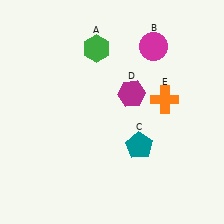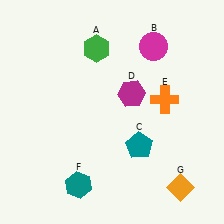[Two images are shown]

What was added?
A teal hexagon (F), an orange diamond (G) were added in Image 2.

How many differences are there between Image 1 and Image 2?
There are 2 differences between the two images.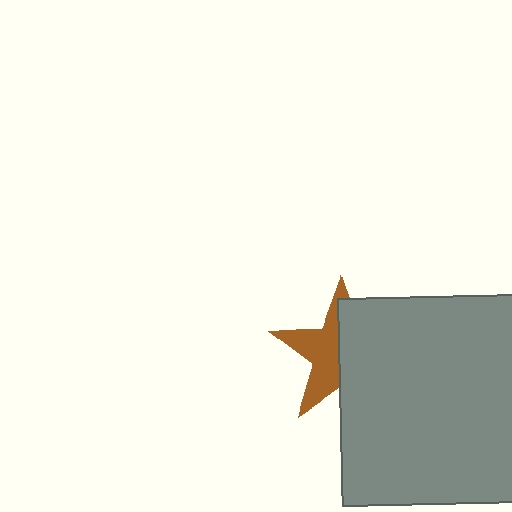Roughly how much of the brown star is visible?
About half of it is visible (roughly 46%).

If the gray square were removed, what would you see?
You would see the complete brown star.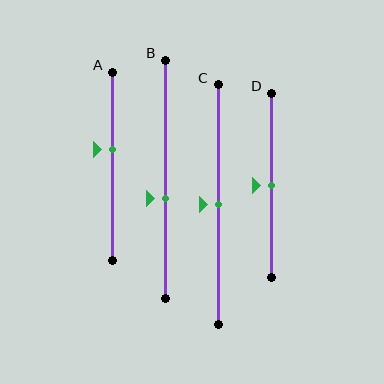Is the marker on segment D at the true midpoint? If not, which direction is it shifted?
Yes, the marker on segment D is at the true midpoint.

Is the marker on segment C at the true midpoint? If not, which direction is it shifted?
Yes, the marker on segment C is at the true midpoint.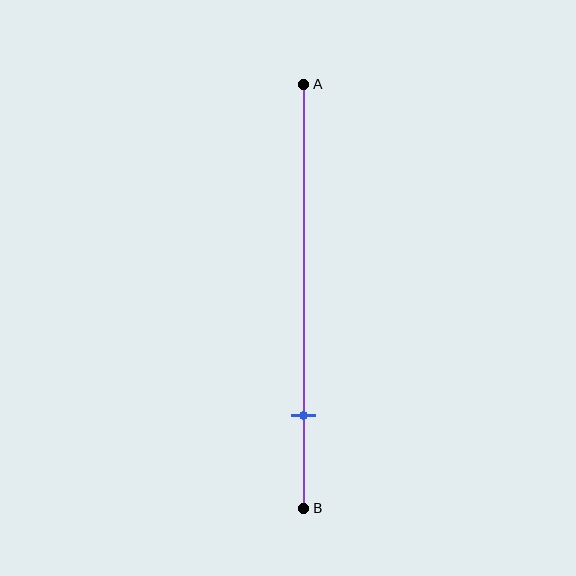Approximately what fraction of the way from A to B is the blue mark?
The blue mark is approximately 80% of the way from A to B.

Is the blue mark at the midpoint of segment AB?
No, the mark is at about 80% from A, not at the 50% midpoint.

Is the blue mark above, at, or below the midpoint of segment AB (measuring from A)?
The blue mark is below the midpoint of segment AB.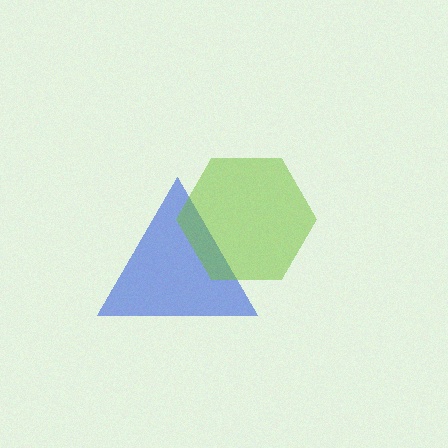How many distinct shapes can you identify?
There are 2 distinct shapes: a blue triangle, a lime hexagon.